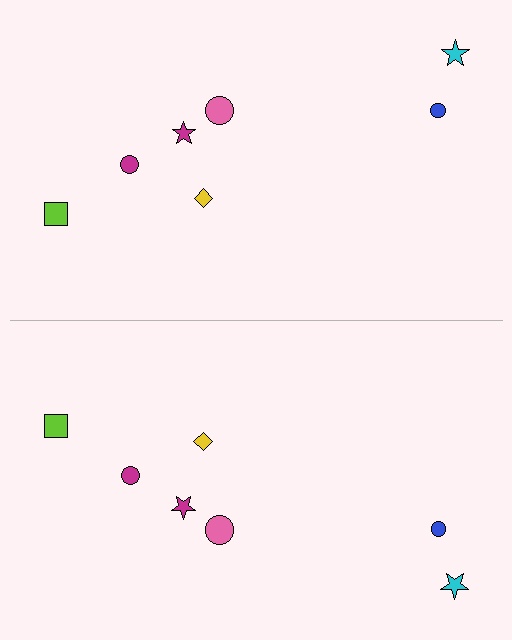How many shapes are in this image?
There are 14 shapes in this image.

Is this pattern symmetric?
Yes, this pattern has bilateral (reflection) symmetry.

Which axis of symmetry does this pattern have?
The pattern has a horizontal axis of symmetry running through the center of the image.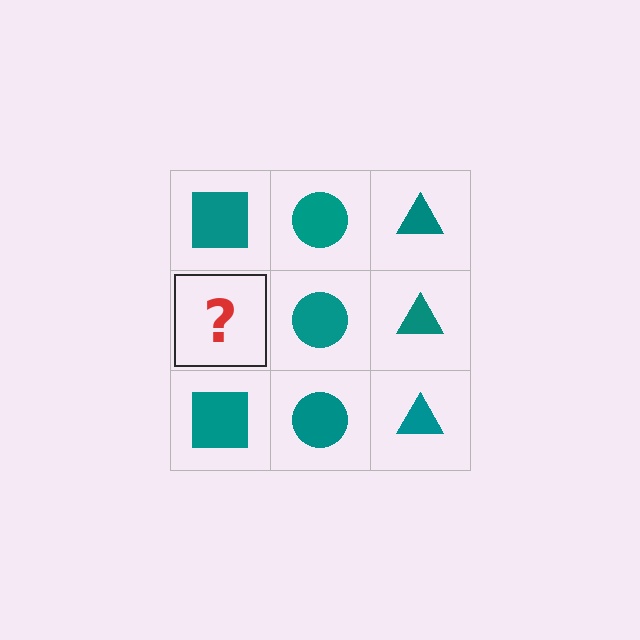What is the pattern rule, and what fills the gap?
The rule is that each column has a consistent shape. The gap should be filled with a teal square.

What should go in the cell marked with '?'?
The missing cell should contain a teal square.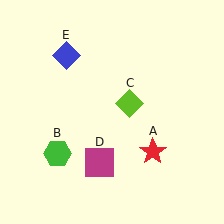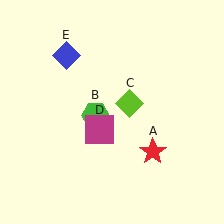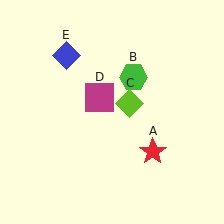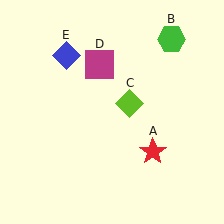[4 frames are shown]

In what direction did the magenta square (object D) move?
The magenta square (object D) moved up.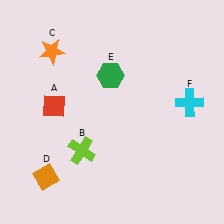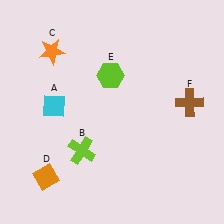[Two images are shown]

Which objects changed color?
A changed from red to cyan. E changed from green to lime. F changed from cyan to brown.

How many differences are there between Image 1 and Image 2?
There are 3 differences between the two images.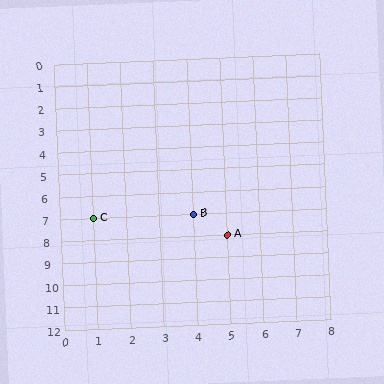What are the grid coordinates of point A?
Point A is at grid coordinates (5, 8).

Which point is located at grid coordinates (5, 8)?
Point A is at (5, 8).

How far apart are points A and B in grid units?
Points A and B are 1 column and 1 row apart (about 1.4 grid units diagonally).